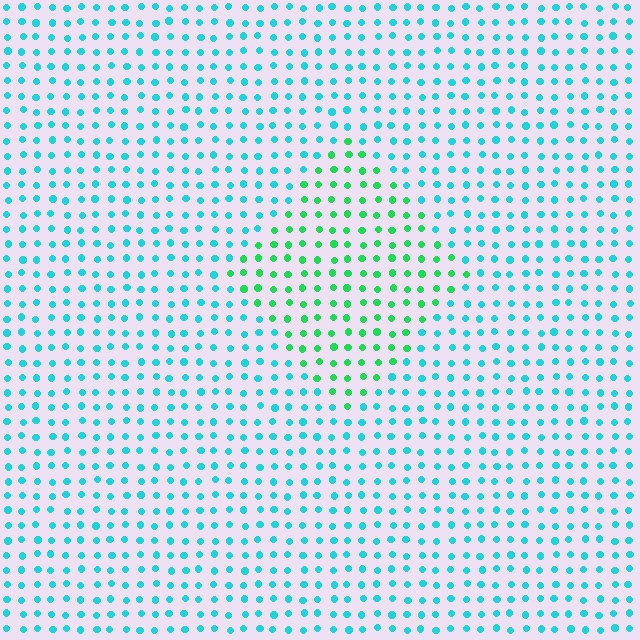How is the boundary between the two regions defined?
The boundary is defined purely by a slight shift in hue (about 45 degrees). Spacing, size, and orientation are identical on both sides.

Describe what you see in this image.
The image is filled with small cyan elements in a uniform arrangement. A diamond-shaped region is visible where the elements are tinted to a slightly different hue, forming a subtle color boundary.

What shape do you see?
I see a diamond.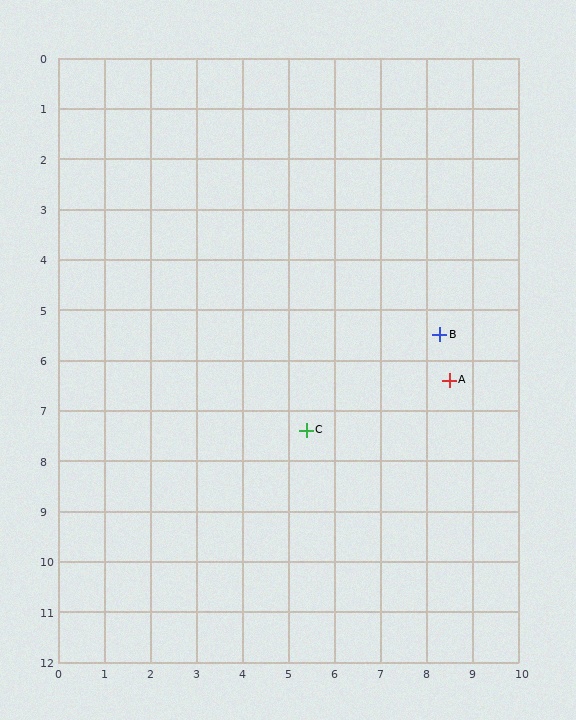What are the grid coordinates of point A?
Point A is at approximately (8.5, 6.4).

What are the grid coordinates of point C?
Point C is at approximately (5.4, 7.4).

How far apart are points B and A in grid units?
Points B and A are about 0.9 grid units apart.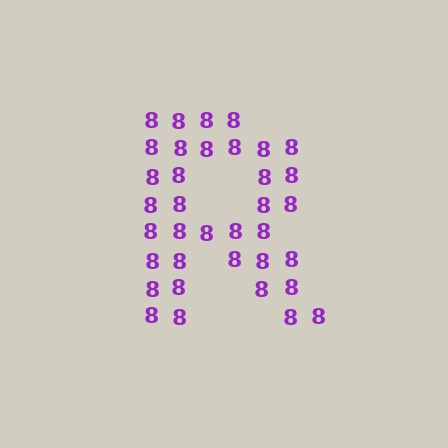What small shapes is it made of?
It is made of small digit 8's.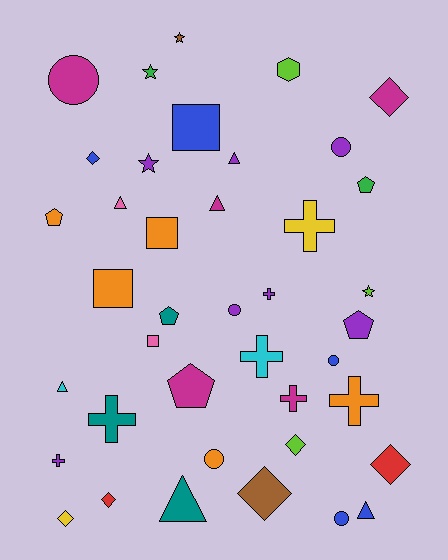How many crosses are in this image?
There are 7 crosses.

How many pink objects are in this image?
There are 2 pink objects.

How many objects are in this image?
There are 40 objects.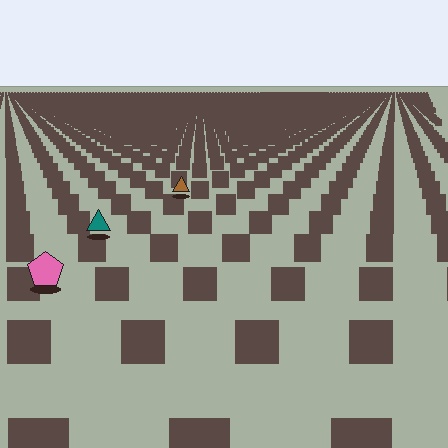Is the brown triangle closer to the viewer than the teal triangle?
No. The teal triangle is closer — you can tell from the texture gradient: the ground texture is coarser near it.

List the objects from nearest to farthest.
From nearest to farthest: the pink pentagon, the teal triangle, the brown triangle.